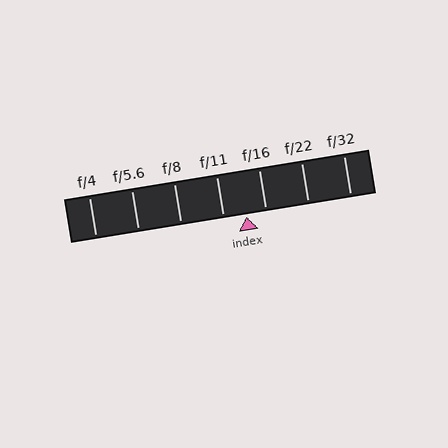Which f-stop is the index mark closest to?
The index mark is closest to f/16.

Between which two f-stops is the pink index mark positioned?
The index mark is between f/11 and f/16.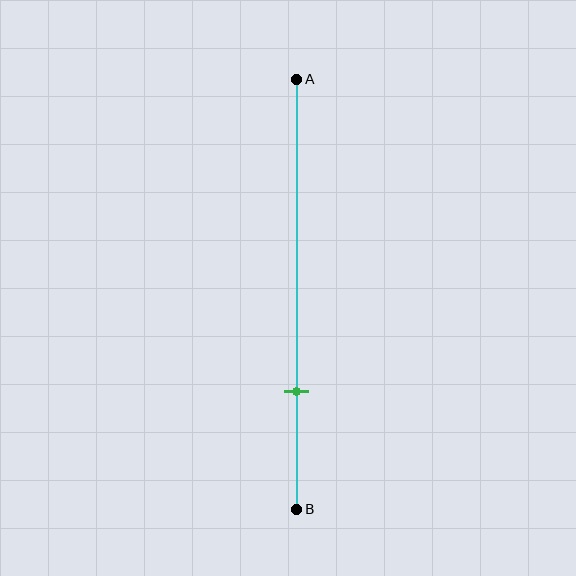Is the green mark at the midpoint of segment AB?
No, the mark is at about 75% from A, not at the 50% midpoint.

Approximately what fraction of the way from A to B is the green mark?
The green mark is approximately 75% of the way from A to B.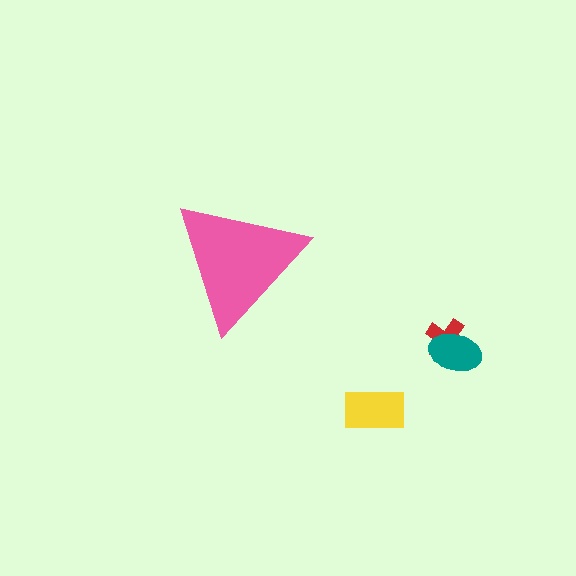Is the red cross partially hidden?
No, the red cross is fully visible.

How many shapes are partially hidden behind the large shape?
0 shapes are partially hidden.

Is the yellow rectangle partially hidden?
No, the yellow rectangle is fully visible.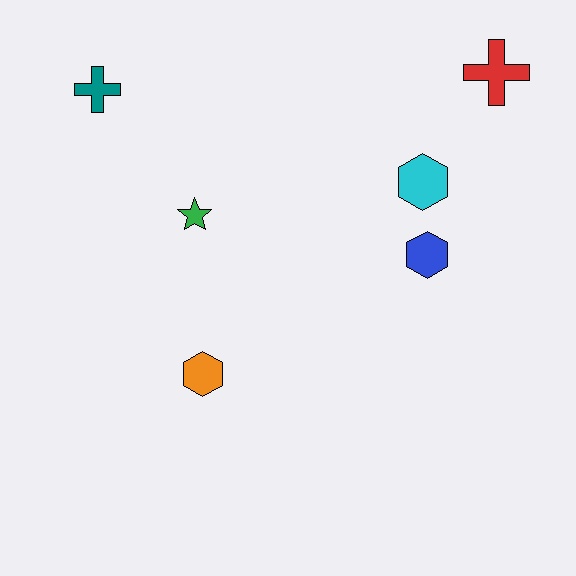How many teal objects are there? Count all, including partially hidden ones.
There is 1 teal object.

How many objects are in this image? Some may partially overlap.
There are 6 objects.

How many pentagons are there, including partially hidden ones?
There are no pentagons.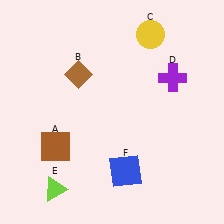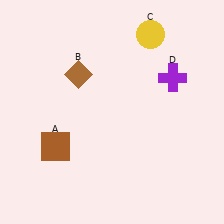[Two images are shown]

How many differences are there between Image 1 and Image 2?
There are 2 differences between the two images.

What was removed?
The lime triangle (E), the blue square (F) were removed in Image 2.